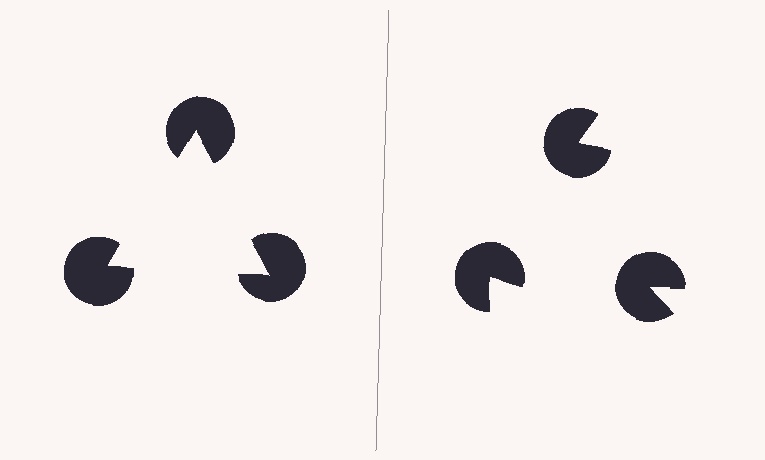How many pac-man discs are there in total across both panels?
6 — 3 on each side.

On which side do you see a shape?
An illusory triangle appears on the left side. On the right side the wedge cuts are rotated, so no coherent shape forms.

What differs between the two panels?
The pac-man discs are positioned identically on both sides; only the wedge orientations differ. On the left they align to a triangle; on the right they are misaligned.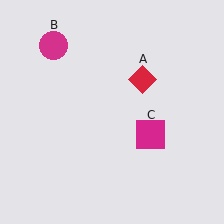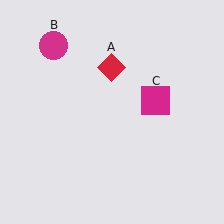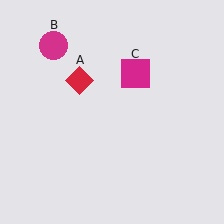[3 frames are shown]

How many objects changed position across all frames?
2 objects changed position: red diamond (object A), magenta square (object C).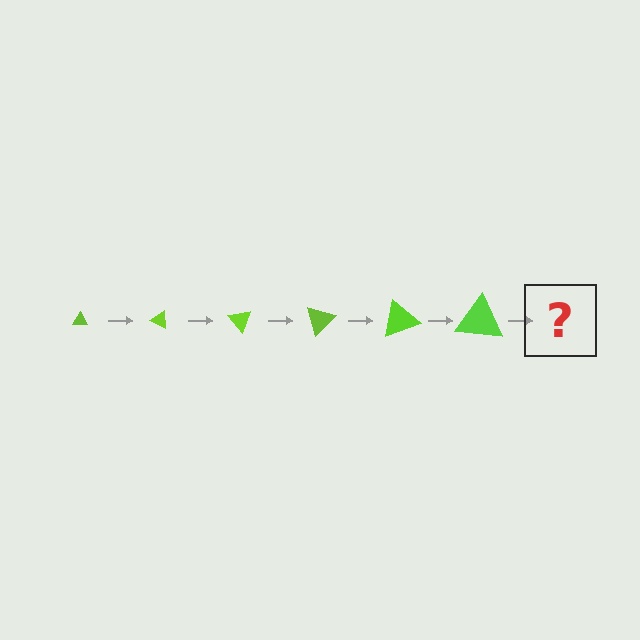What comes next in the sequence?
The next element should be a triangle, larger than the previous one and rotated 150 degrees from the start.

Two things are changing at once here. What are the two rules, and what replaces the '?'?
The two rules are that the triangle grows larger each step and it rotates 25 degrees each step. The '?' should be a triangle, larger than the previous one and rotated 150 degrees from the start.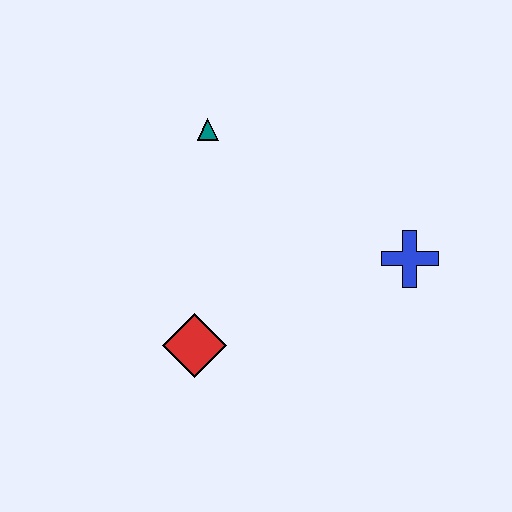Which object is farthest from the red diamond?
The blue cross is farthest from the red diamond.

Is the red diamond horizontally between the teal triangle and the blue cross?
No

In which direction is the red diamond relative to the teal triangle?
The red diamond is below the teal triangle.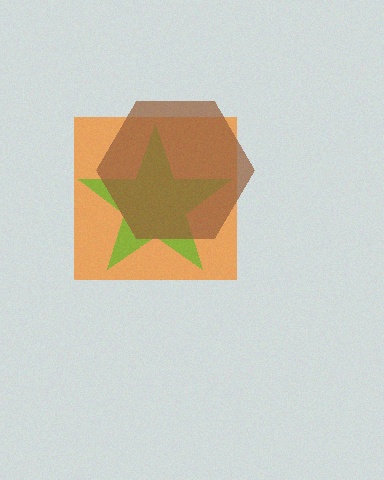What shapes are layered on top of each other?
The layered shapes are: an orange square, a lime star, a brown hexagon.